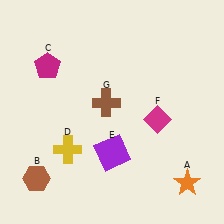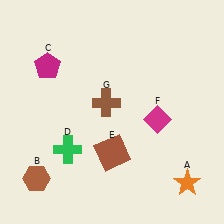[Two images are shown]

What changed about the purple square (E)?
In Image 1, E is purple. In Image 2, it changed to brown.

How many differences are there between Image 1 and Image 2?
There are 2 differences between the two images.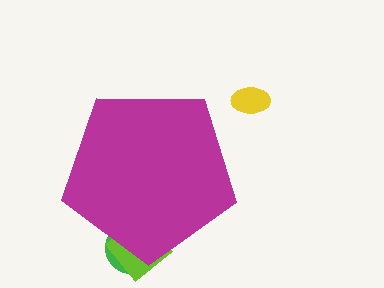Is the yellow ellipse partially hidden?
No, the yellow ellipse is fully visible.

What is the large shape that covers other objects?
A magenta pentagon.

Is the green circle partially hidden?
Yes, the green circle is partially hidden behind the magenta pentagon.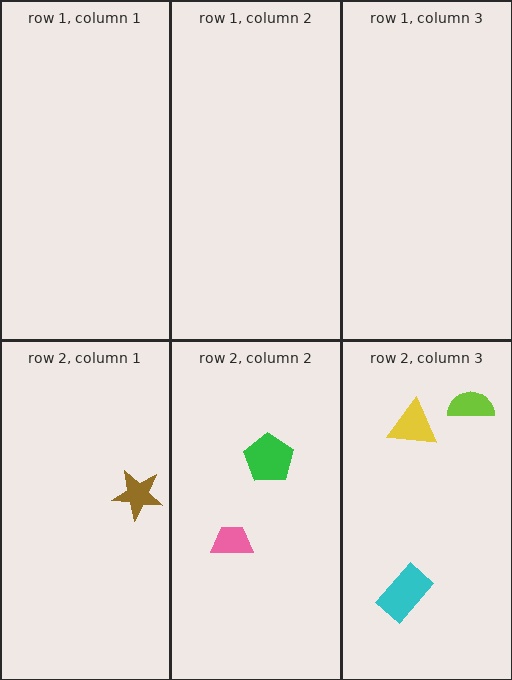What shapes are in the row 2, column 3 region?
The lime semicircle, the yellow triangle, the cyan rectangle.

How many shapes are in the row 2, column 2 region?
2.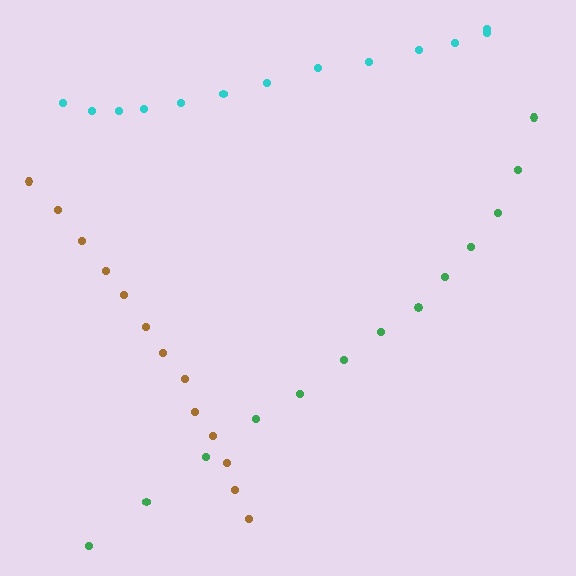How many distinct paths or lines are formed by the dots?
There are 3 distinct paths.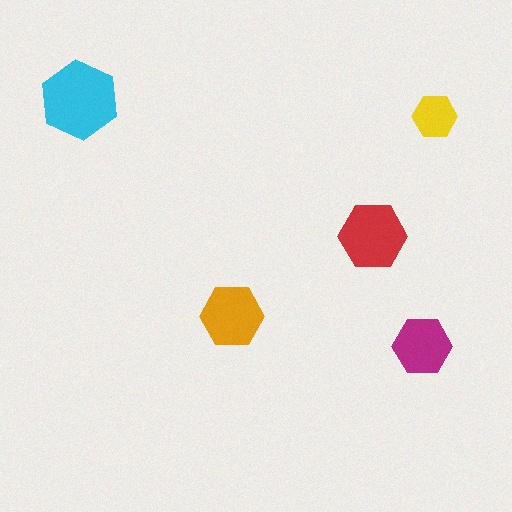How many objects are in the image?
There are 5 objects in the image.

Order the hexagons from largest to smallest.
the cyan one, the red one, the orange one, the magenta one, the yellow one.